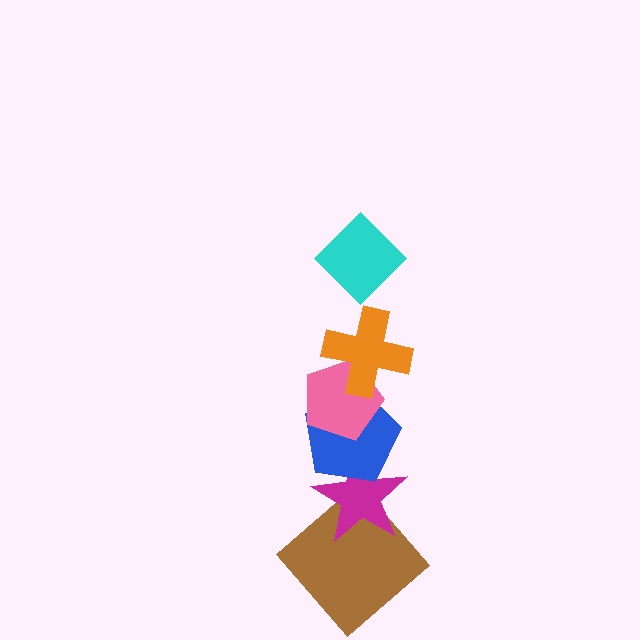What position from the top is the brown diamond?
The brown diamond is 6th from the top.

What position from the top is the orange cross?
The orange cross is 2nd from the top.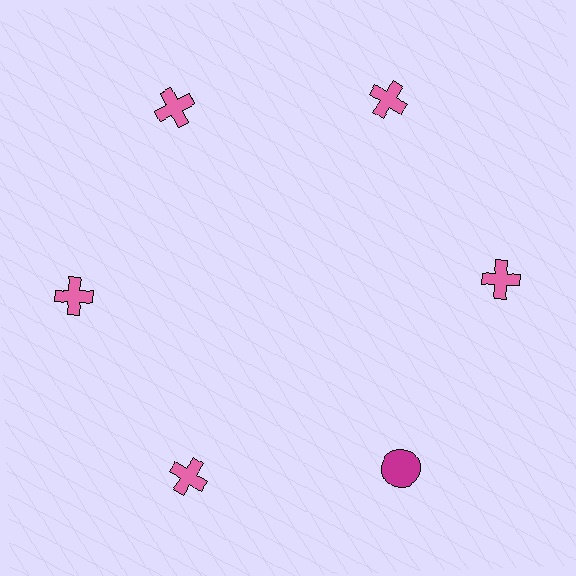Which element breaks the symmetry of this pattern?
The magenta circle at roughly the 5 o'clock position breaks the symmetry. All other shapes are pink crosses.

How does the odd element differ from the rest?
It differs in both color (magenta instead of pink) and shape (circle instead of cross).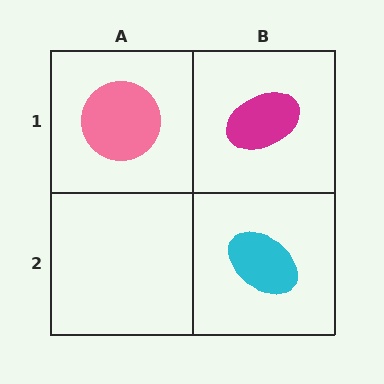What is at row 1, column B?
A magenta ellipse.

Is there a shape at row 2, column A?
No, that cell is empty.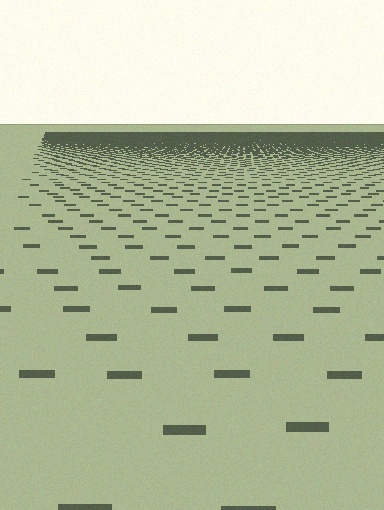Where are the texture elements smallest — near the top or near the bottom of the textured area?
Near the top.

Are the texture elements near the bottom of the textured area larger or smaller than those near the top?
Larger. Near the bottom, elements are closer to the viewer and appear at a bigger on-screen size.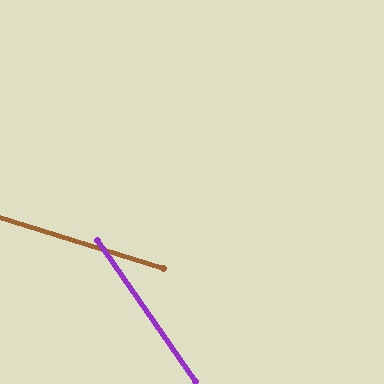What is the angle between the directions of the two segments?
Approximately 38 degrees.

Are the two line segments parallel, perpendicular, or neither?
Neither parallel nor perpendicular — they differ by about 38°.